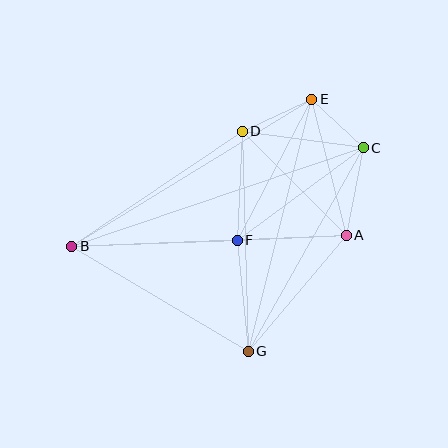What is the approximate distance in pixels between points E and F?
The distance between E and F is approximately 159 pixels.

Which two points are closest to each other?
Points C and E are closest to each other.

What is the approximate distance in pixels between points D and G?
The distance between D and G is approximately 220 pixels.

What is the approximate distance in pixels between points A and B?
The distance between A and B is approximately 274 pixels.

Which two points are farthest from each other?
Points B and C are farthest from each other.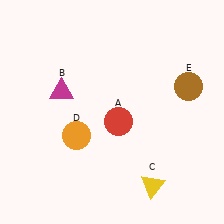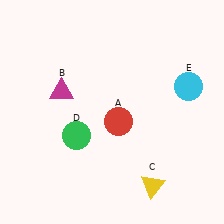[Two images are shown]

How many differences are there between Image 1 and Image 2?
There are 2 differences between the two images.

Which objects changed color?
D changed from orange to green. E changed from brown to cyan.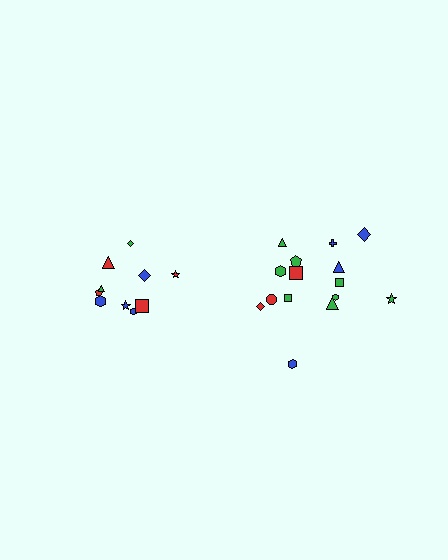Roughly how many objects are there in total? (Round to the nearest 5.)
Roughly 25 objects in total.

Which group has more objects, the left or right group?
The right group.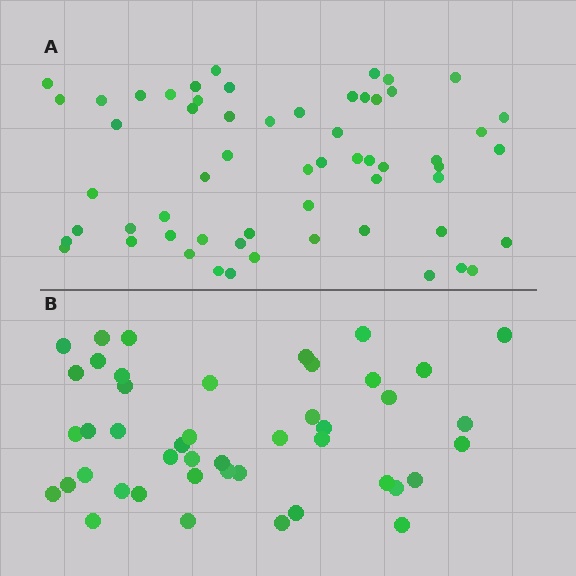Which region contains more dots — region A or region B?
Region A (the top region) has more dots.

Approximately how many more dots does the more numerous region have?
Region A has approximately 15 more dots than region B.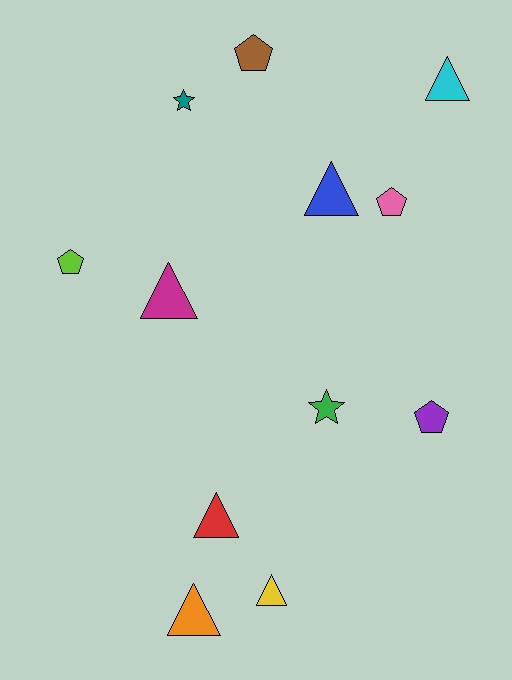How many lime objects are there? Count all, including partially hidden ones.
There is 1 lime object.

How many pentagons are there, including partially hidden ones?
There are 4 pentagons.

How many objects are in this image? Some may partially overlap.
There are 12 objects.